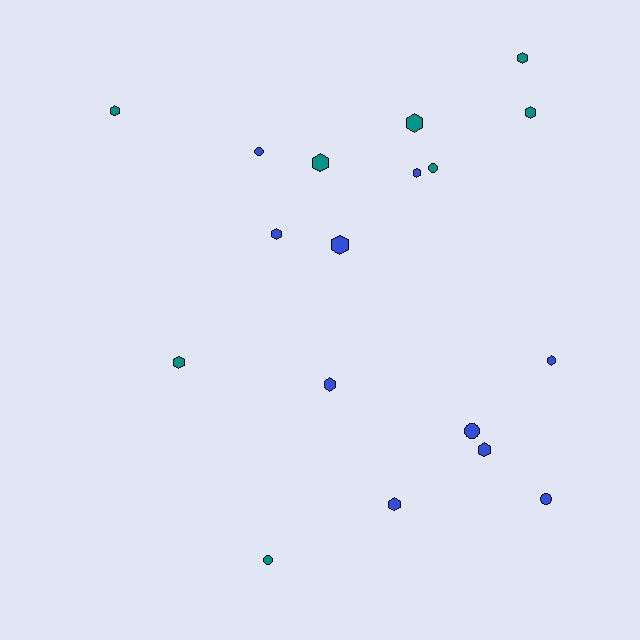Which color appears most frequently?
Blue, with 10 objects.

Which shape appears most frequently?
Hexagon, with 13 objects.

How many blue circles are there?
There are 3 blue circles.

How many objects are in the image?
There are 18 objects.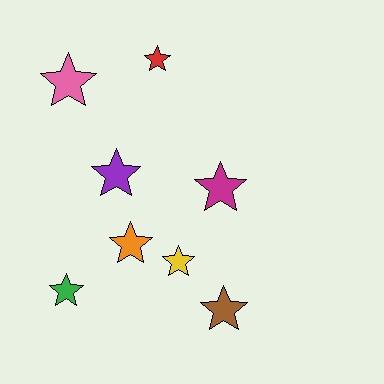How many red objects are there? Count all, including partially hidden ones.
There is 1 red object.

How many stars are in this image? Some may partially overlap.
There are 8 stars.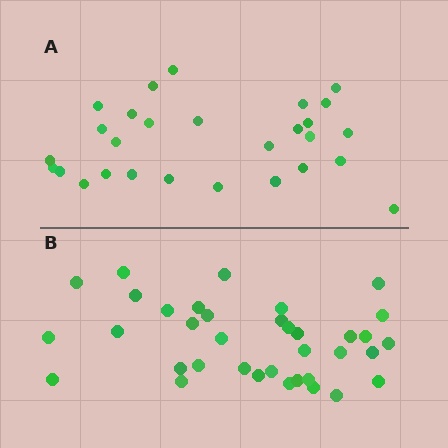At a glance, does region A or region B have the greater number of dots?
Region B (the bottom region) has more dots.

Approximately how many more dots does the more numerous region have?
Region B has roughly 8 or so more dots than region A.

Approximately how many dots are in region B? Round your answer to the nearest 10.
About 40 dots. (The exact count is 36, which rounds to 40.)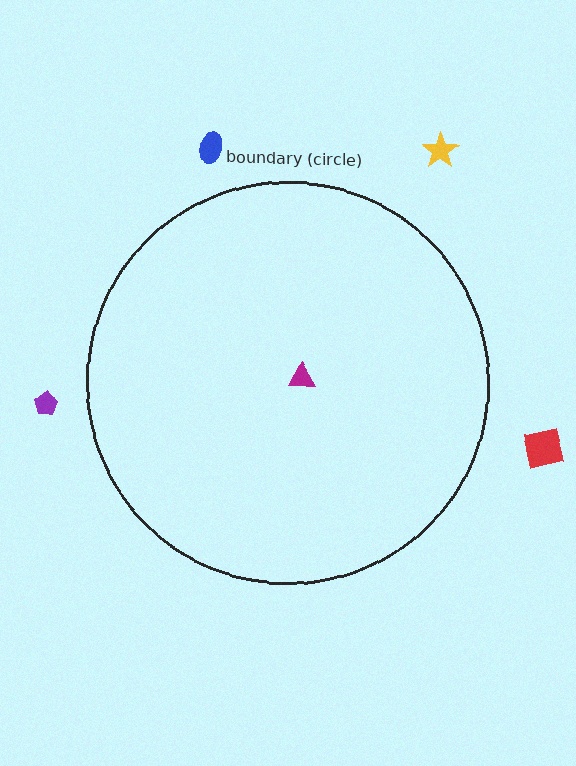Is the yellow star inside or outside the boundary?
Outside.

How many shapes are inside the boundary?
1 inside, 4 outside.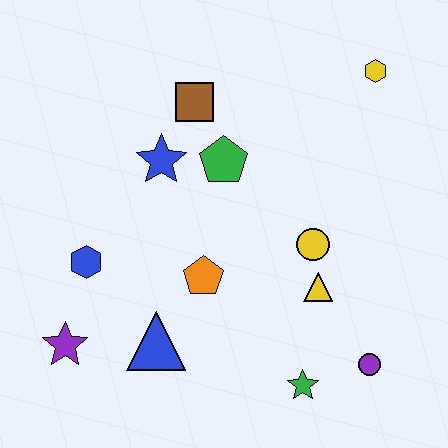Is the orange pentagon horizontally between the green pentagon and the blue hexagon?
Yes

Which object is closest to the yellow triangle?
The yellow circle is closest to the yellow triangle.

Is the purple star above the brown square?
No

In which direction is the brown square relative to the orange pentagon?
The brown square is above the orange pentagon.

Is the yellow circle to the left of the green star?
No